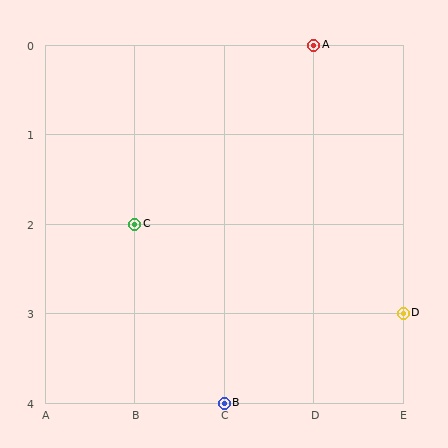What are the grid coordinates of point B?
Point B is at grid coordinates (C, 4).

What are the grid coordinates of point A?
Point A is at grid coordinates (D, 0).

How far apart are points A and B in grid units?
Points A and B are 1 column and 4 rows apart (about 4.1 grid units diagonally).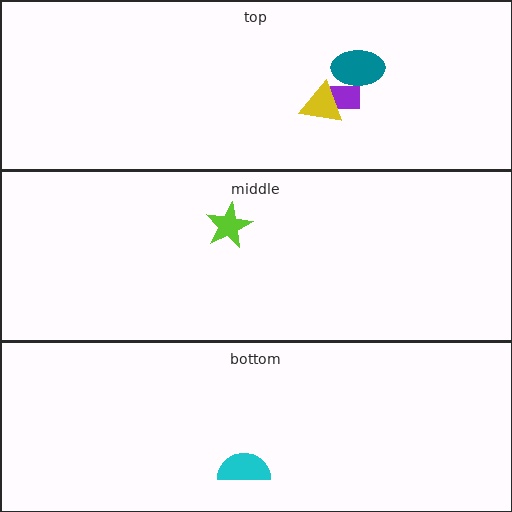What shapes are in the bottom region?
The cyan semicircle.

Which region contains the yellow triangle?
The top region.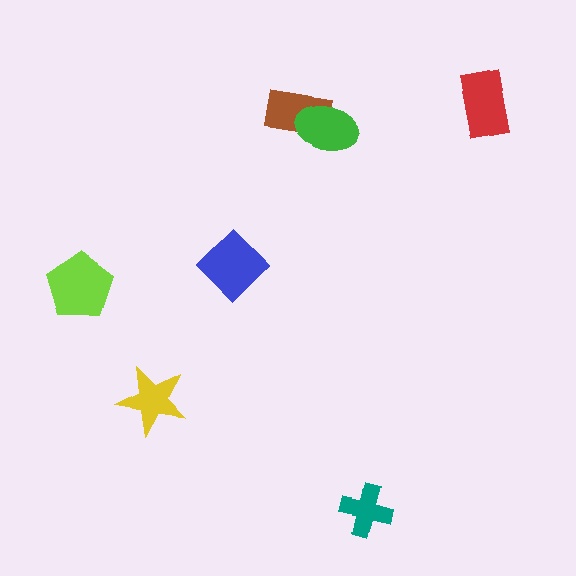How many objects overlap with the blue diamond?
0 objects overlap with the blue diamond.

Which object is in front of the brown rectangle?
The green ellipse is in front of the brown rectangle.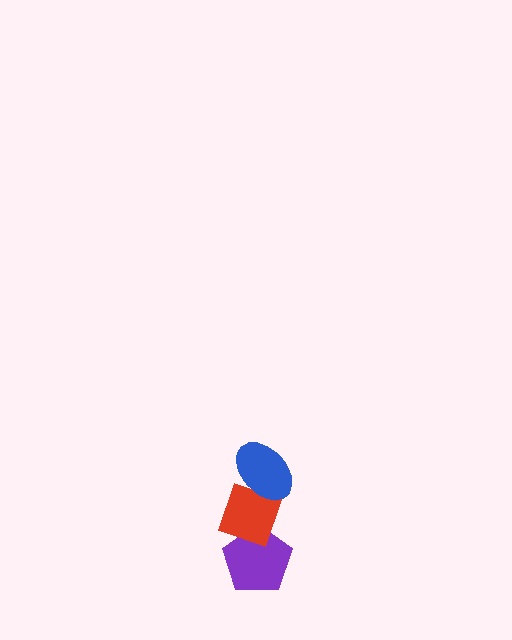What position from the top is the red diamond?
The red diamond is 2nd from the top.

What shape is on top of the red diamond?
The blue ellipse is on top of the red diamond.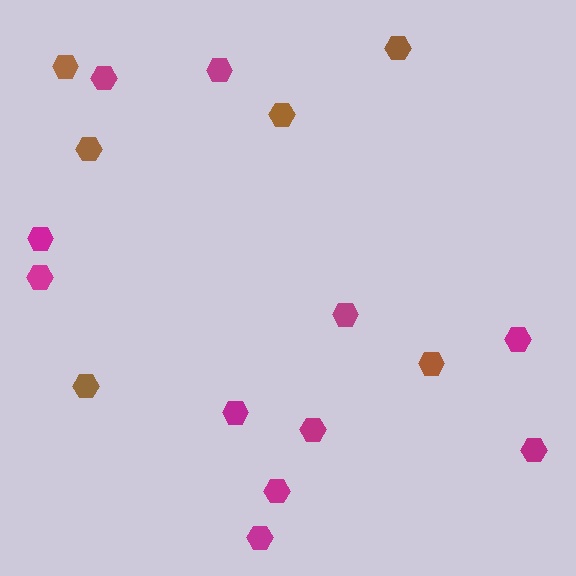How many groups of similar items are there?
There are 2 groups: one group of brown hexagons (6) and one group of magenta hexagons (11).